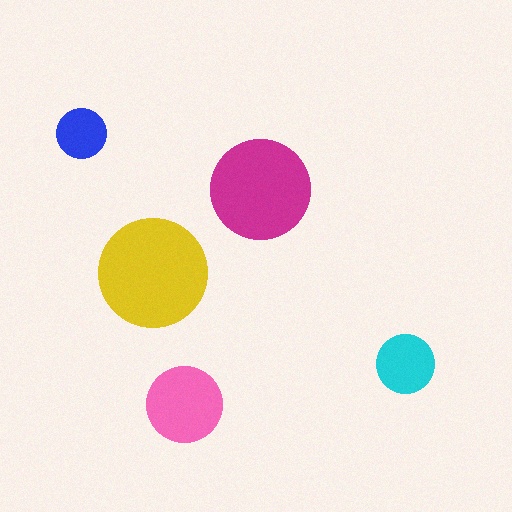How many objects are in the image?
There are 5 objects in the image.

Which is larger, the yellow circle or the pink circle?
The yellow one.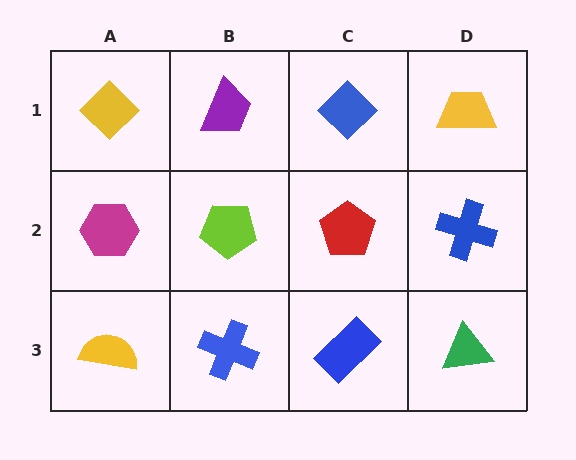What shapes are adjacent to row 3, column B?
A lime pentagon (row 2, column B), a yellow semicircle (row 3, column A), a blue rectangle (row 3, column C).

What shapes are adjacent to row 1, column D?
A blue cross (row 2, column D), a blue diamond (row 1, column C).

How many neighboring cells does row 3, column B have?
3.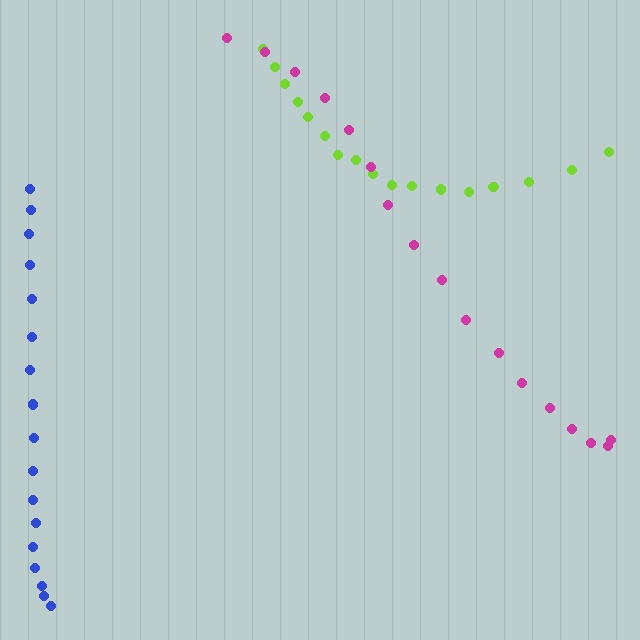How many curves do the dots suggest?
There are 3 distinct paths.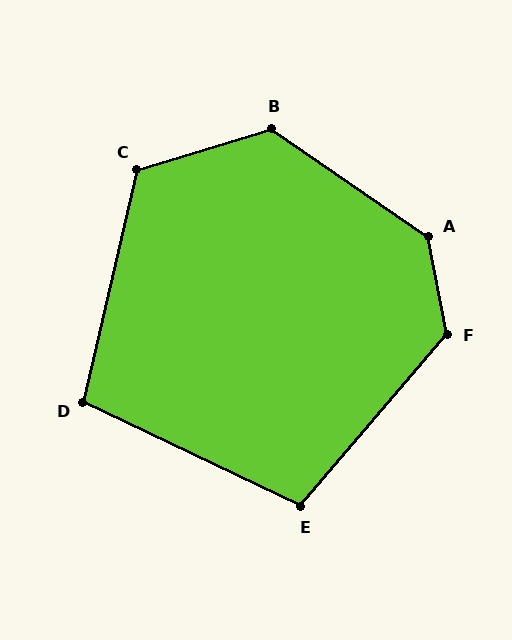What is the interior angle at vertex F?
Approximately 129 degrees (obtuse).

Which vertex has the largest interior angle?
A, at approximately 135 degrees.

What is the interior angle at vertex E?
Approximately 105 degrees (obtuse).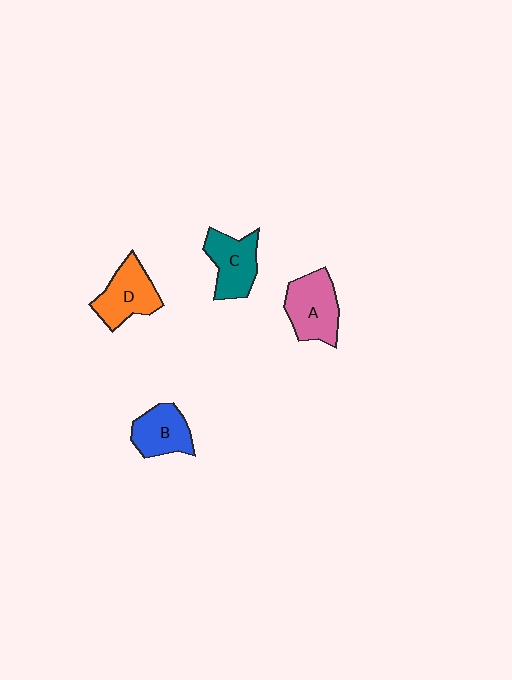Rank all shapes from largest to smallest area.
From largest to smallest: A (pink), D (orange), C (teal), B (blue).